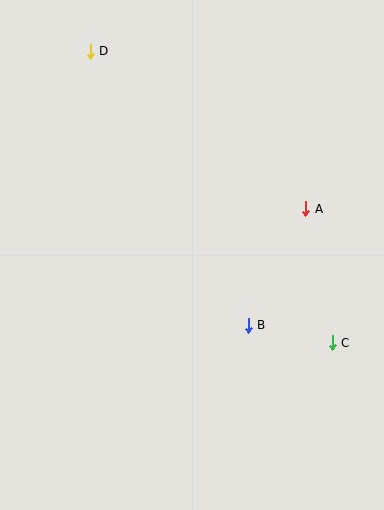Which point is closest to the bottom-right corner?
Point C is closest to the bottom-right corner.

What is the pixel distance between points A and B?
The distance between A and B is 130 pixels.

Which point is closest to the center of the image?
Point B at (248, 326) is closest to the center.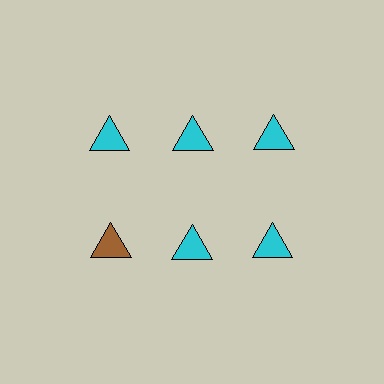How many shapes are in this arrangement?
There are 6 shapes arranged in a grid pattern.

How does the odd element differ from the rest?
It has a different color: brown instead of cyan.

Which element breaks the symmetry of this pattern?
The brown triangle in the second row, leftmost column breaks the symmetry. All other shapes are cyan triangles.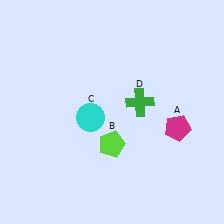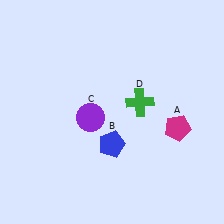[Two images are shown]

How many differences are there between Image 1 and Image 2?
There are 2 differences between the two images.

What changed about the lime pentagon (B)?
In Image 1, B is lime. In Image 2, it changed to blue.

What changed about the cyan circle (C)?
In Image 1, C is cyan. In Image 2, it changed to purple.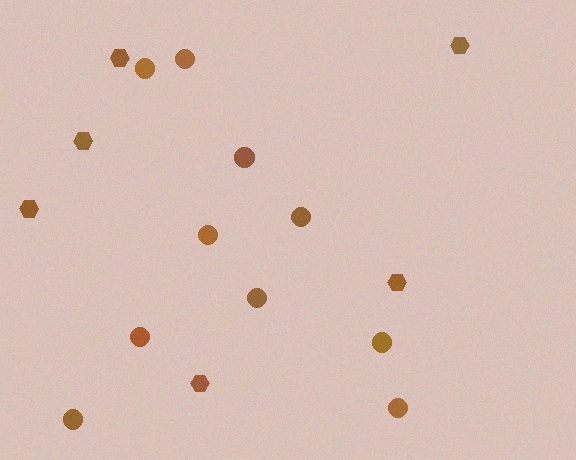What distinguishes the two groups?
There are 2 groups: one group of hexagons (6) and one group of circles (10).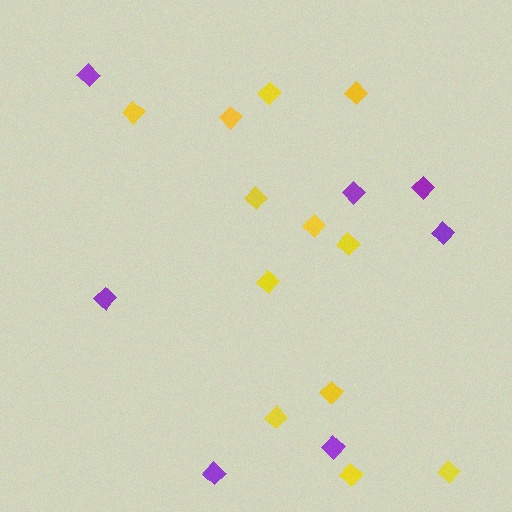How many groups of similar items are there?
There are 2 groups: one group of yellow diamonds (12) and one group of purple diamonds (7).